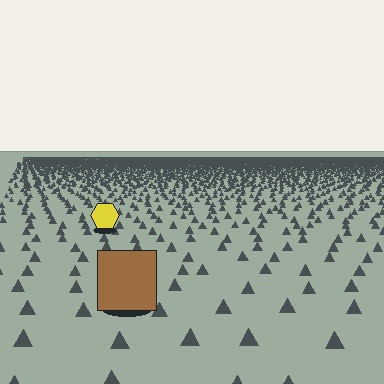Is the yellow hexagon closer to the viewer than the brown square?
No. The brown square is closer — you can tell from the texture gradient: the ground texture is coarser near it.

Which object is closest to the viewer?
The brown square is closest. The texture marks near it are larger and more spread out.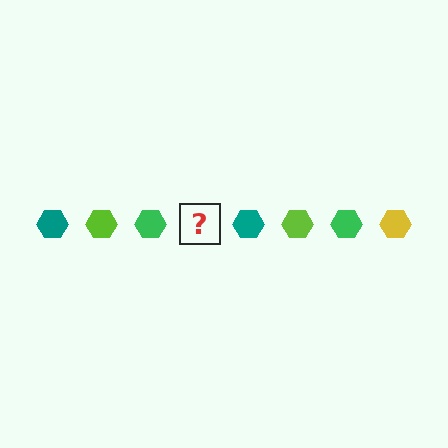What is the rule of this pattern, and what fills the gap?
The rule is that the pattern cycles through teal, lime, green, yellow hexagons. The gap should be filled with a yellow hexagon.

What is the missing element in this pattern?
The missing element is a yellow hexagon.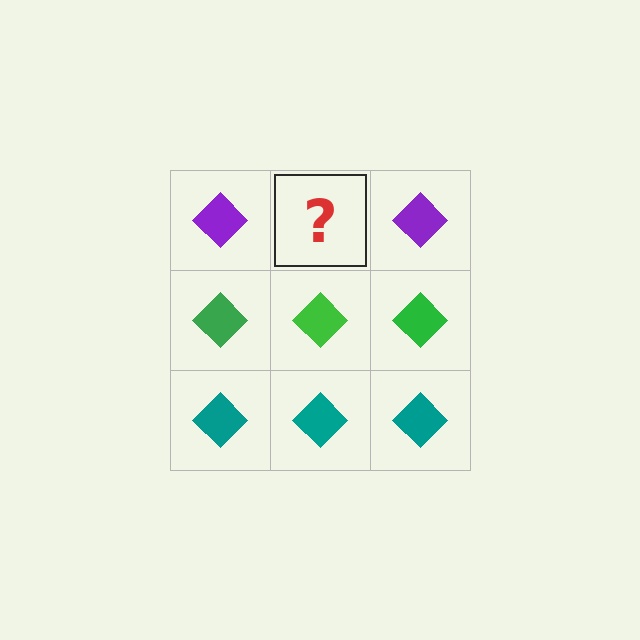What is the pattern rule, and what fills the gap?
The rule is that each row has a consistent color. The gap should be filled with a purple diamond.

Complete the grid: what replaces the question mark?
The question mark should be replaced with a purple diamond.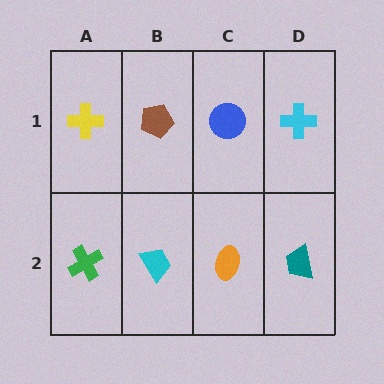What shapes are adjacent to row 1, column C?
An orange ellipse (row 2, column C), a brown pentagon (row 1, column B), a cyan cross (row 1, column D).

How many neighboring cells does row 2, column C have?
3.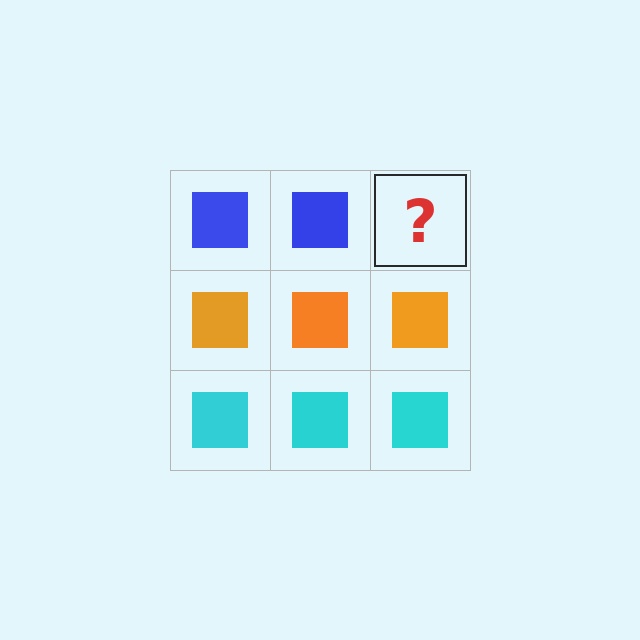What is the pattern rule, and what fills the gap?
The rule is that each row has a consistent color. The gap should be filled with a blue square.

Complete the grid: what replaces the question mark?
The question mark should be replaced with a blue square.